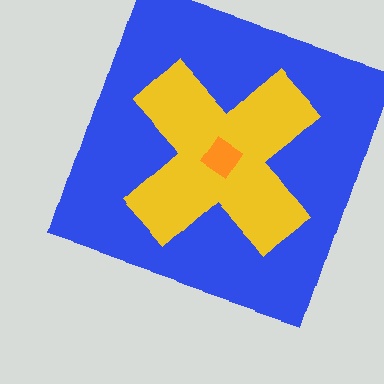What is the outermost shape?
The blue square.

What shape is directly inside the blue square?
The yellow cross.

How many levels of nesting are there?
3.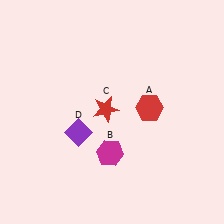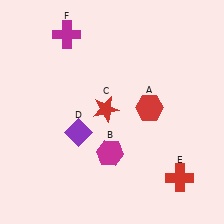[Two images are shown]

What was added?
A red cross (E), a magenta cross (F) were added in Image 2.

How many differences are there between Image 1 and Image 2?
There are 2 differences between the two images.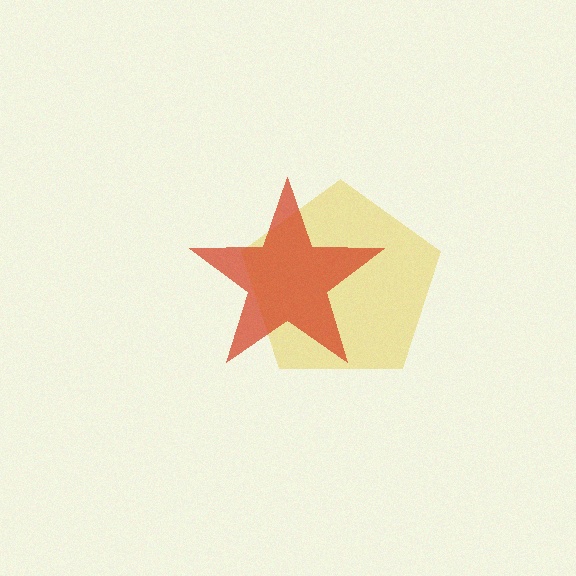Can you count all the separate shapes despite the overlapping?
Yes, there are 2 separate shapes.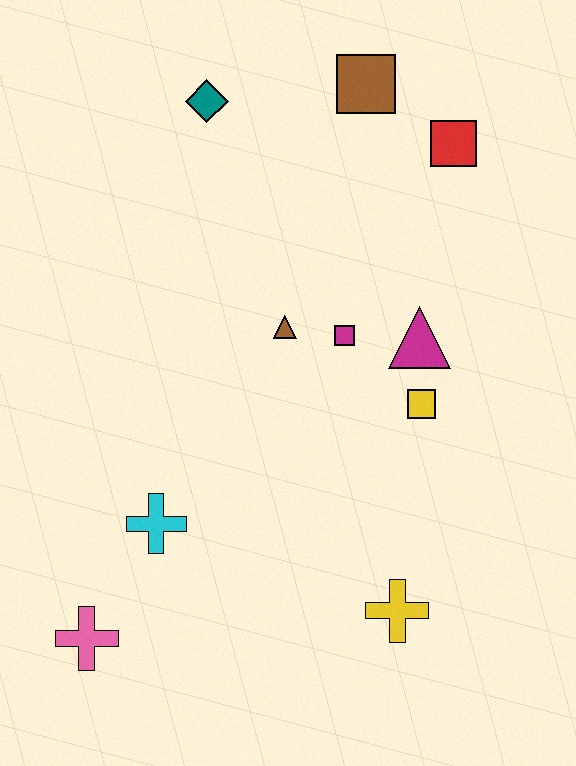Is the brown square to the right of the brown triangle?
Yes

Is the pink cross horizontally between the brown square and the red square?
No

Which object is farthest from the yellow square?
The pink cross is farthest from the yellow square.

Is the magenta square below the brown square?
Yes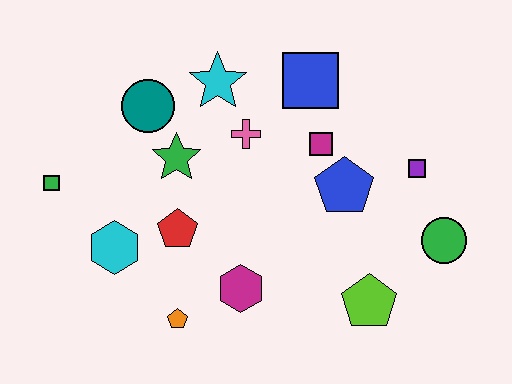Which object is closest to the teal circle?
The green star is closest to the teal circle.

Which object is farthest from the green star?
The green circle is farthest from the green star.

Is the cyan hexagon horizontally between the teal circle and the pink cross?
No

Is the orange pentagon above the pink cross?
No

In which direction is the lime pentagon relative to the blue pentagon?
The lime pentagon is below the blue pentagon.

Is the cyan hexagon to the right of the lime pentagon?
No